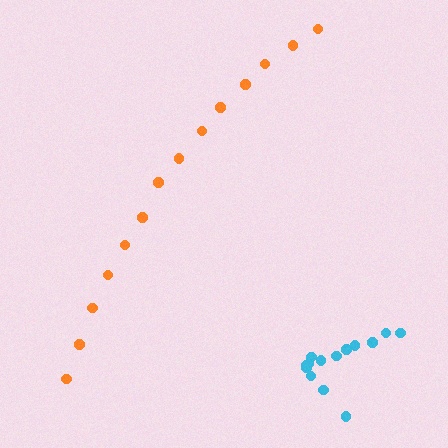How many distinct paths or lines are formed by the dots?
There are 2 distinct paths.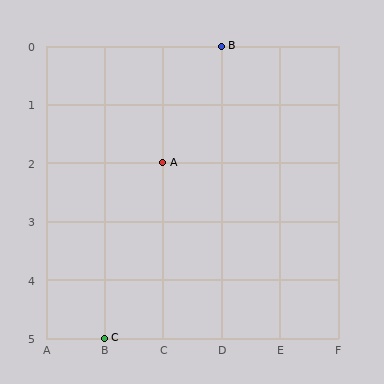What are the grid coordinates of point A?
Point A is at grid coordinates (C, 2).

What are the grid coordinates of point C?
Point C is at grid coordinates (B, 5).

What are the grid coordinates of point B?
Point B is at grid coordinates (D, 0).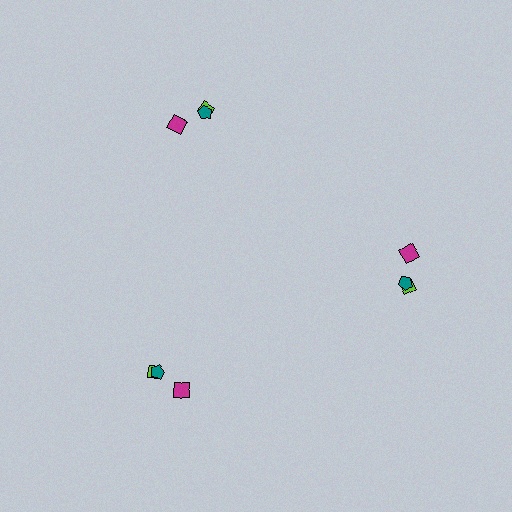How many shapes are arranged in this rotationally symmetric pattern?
There are 9 shapes, arranged in 3 groups of 3.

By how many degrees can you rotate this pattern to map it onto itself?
The pattern maps onto itself every 120 degrees of rotation.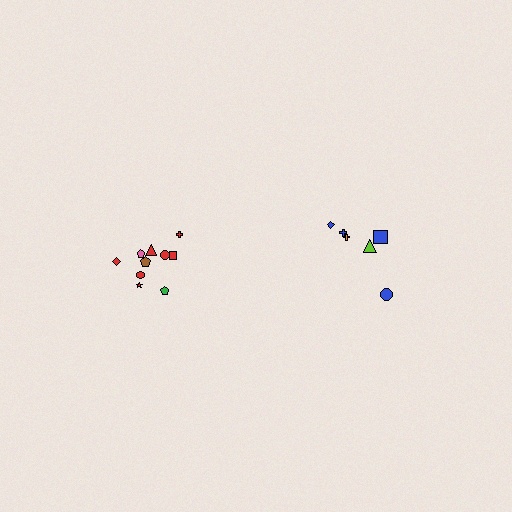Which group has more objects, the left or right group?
The left group.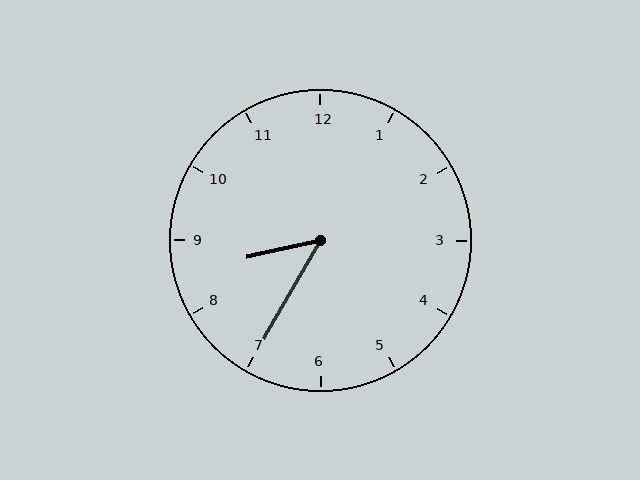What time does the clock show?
8:35.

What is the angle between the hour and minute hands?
Approximately 48 degrees.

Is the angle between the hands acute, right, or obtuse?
It is acute.